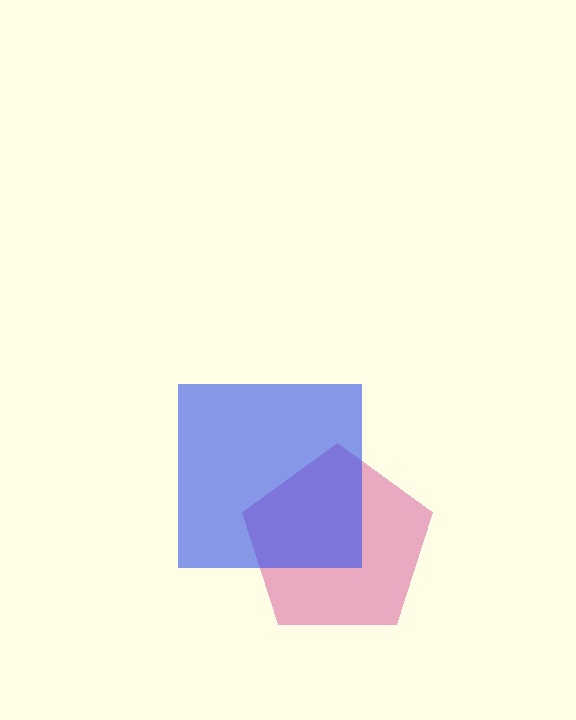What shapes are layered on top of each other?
The layered shapes are: a magenta pentagon, a blue square.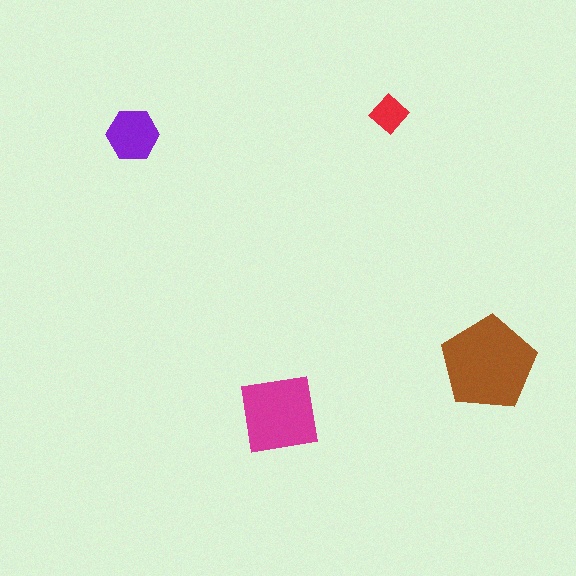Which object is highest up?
The red diamond is topmost.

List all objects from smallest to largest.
The red diamond, the purple hexagon, the magenta square, the brown pentagon.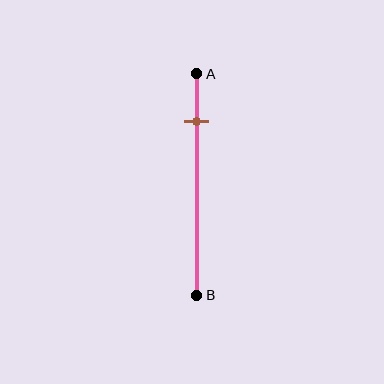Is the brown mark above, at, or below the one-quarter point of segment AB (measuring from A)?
The brown mark is above the one-quarter point of segment AB.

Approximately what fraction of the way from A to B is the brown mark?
The brown mark is approximately 20% of the way from A to B.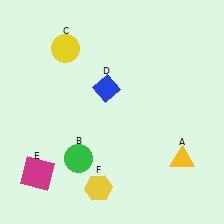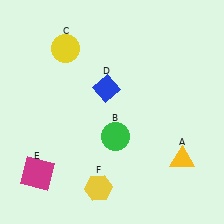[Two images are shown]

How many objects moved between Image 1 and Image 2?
1 object moved between the two images.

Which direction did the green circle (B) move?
The green circle (B) moved right.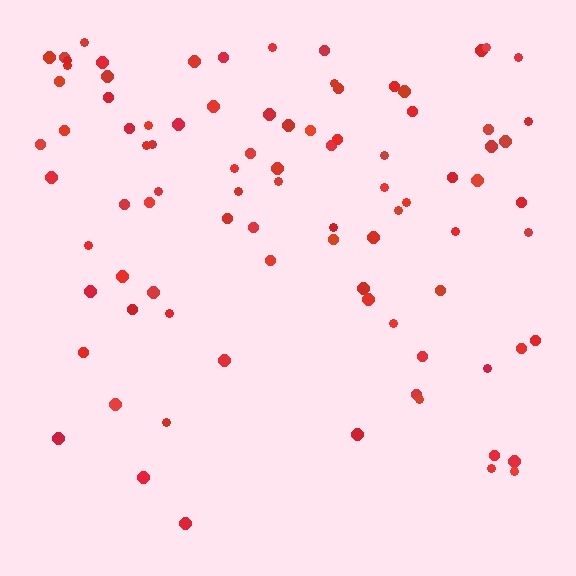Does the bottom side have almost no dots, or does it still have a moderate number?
Still a moderate number, just noticeably fewer than the top.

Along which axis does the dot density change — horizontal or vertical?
Vertical.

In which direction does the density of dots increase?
From bottom to top, with the top side densest.